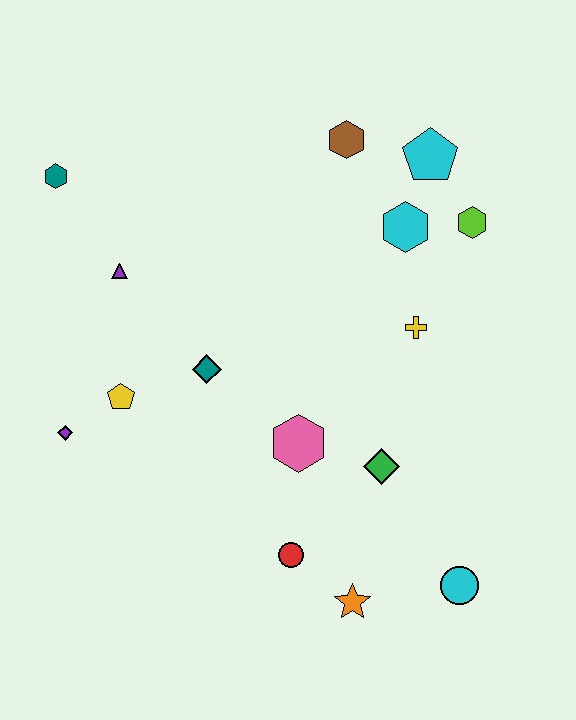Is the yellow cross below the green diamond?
No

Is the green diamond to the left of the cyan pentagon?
Yes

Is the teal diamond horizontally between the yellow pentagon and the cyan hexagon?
Yes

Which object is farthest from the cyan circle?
The teal hexagon is farthest from the cyan circle.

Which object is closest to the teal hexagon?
The purple triangle is closest to the teal hexagon.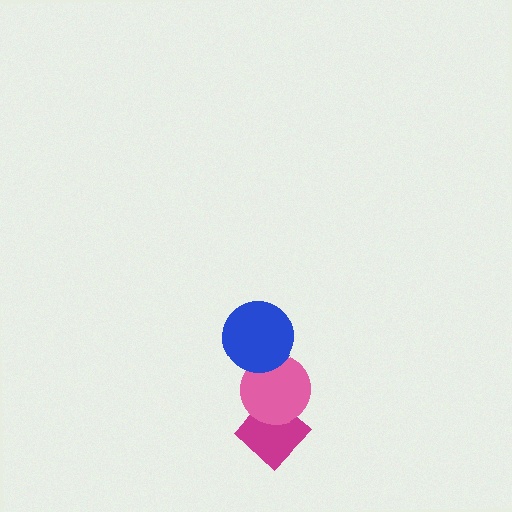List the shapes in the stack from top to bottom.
From top to bottom: the blue circle, the pink circle, the magenta diamond.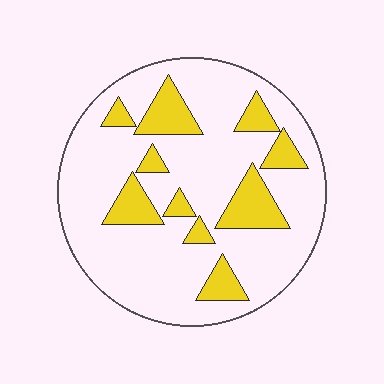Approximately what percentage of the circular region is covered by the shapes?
Approximately 20%.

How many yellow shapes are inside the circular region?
10.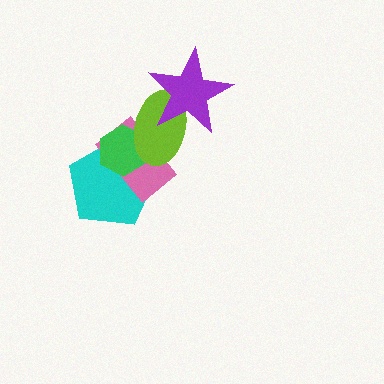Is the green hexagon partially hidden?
Yes, it is partially covered by another shape.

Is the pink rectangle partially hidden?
Yes, it is partially covered by another shape.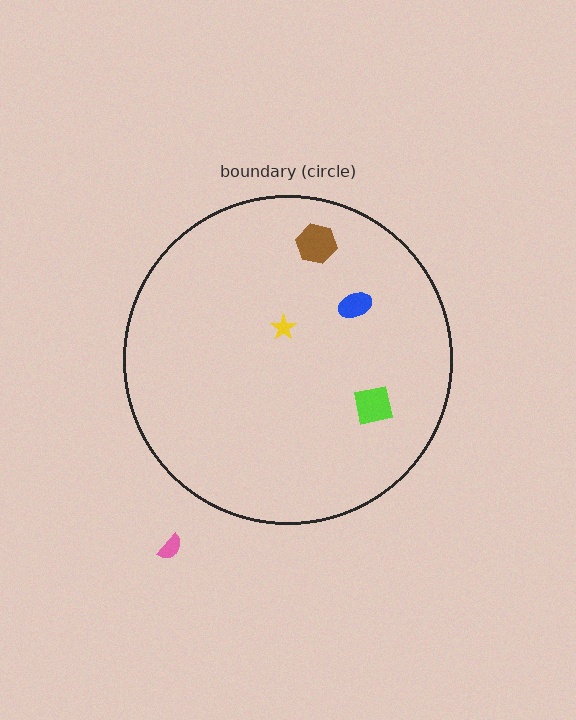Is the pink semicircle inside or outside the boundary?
Outside.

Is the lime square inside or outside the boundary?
Inside.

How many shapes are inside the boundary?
4 inside, 1 outside.